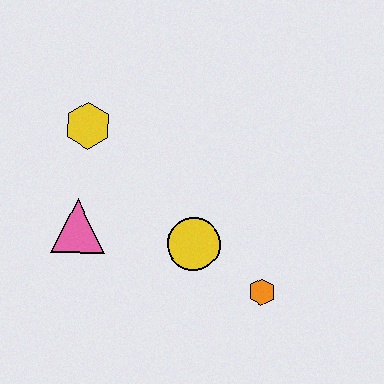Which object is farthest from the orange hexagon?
The yellow hexagon is farthest from the orange hexagon.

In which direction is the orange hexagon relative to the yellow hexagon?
The orange hexagon is to the right of the yellow hexagon.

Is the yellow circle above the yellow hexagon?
No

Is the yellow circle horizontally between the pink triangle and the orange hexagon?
Yes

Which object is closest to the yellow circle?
The orange hexagon is closest to the yellow circle.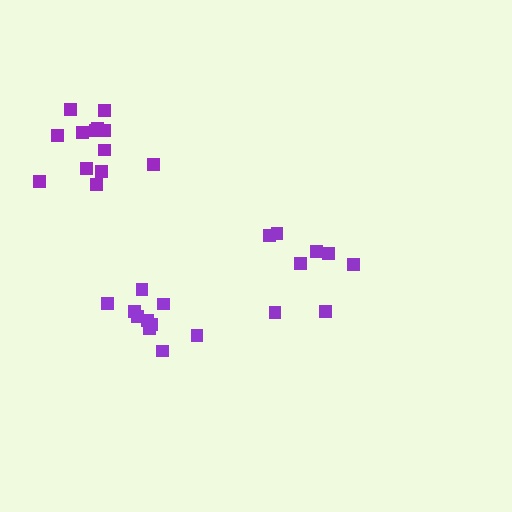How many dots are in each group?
Group 1: 10 dots, Group 2: 8 dots, Group 3: 13 dots (31 total).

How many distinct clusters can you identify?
There are 3 distinct clusters.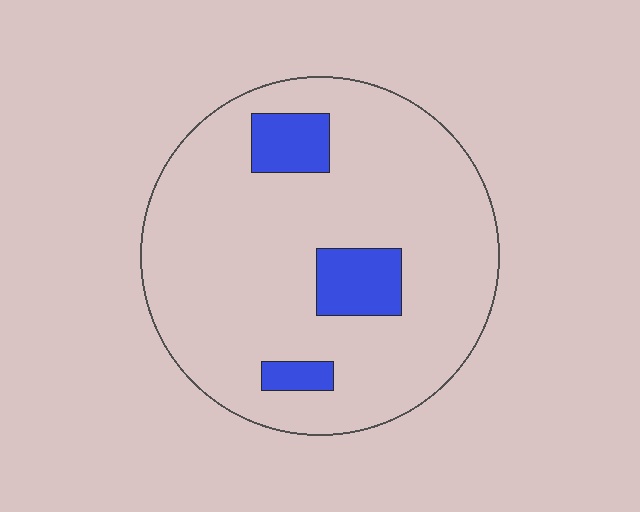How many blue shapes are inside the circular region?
3.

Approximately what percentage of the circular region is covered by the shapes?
Approximately 15%.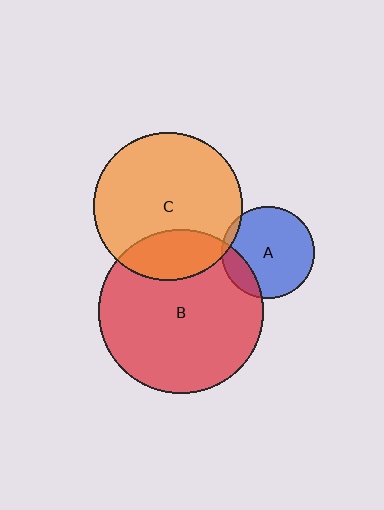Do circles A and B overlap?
Yes.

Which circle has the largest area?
Circle B (red).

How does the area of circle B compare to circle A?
Approximately 3.2 times.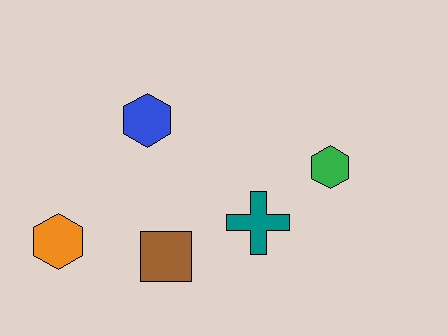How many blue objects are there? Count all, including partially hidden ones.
There is 1 blue object.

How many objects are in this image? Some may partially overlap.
There are 5 objects.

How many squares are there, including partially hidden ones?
There is 1 square.